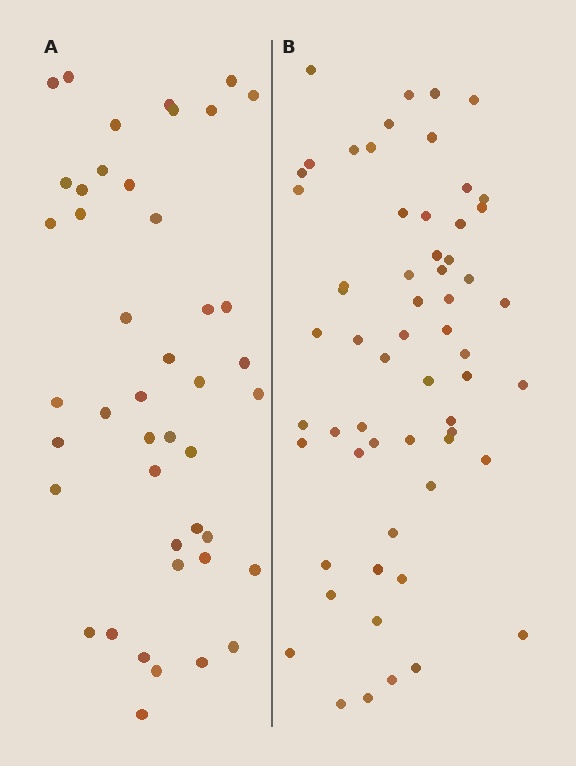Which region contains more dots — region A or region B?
Region B (the right region) has more dots.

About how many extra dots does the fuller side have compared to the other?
Region B has approximately 15 more dots than region A.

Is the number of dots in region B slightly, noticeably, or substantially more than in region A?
Region B has noticeably more, but not dramatically so. The ratio is roughly 1.4 to 1.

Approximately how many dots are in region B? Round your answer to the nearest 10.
About 60 dots.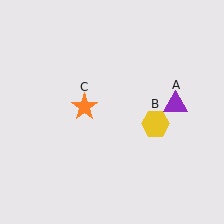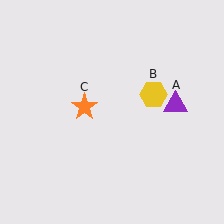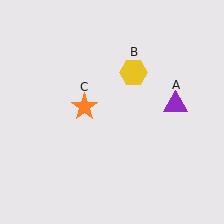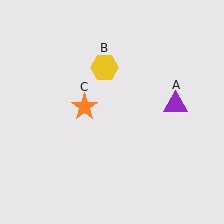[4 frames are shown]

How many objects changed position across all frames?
1 object changed position: yellow hexagon (object B).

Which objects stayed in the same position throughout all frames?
Purple triangle (object A) and orange star (object C) remained stationary.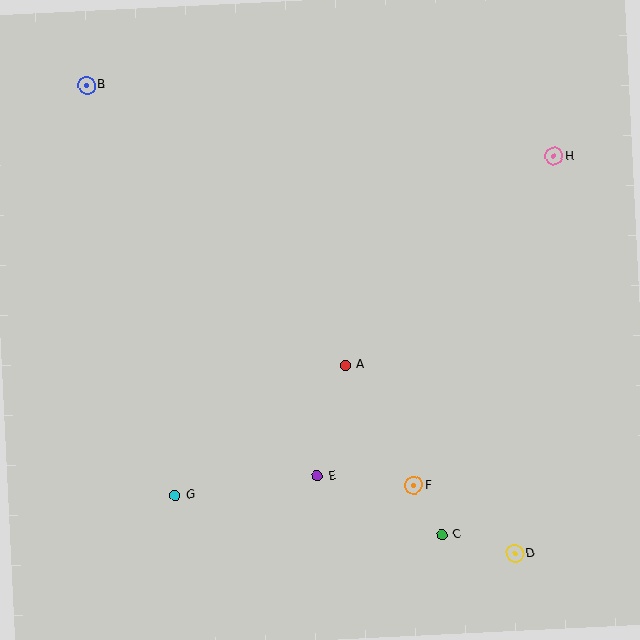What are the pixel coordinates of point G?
Point G is at (175, 495).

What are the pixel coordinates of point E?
Point E is at (317, 476).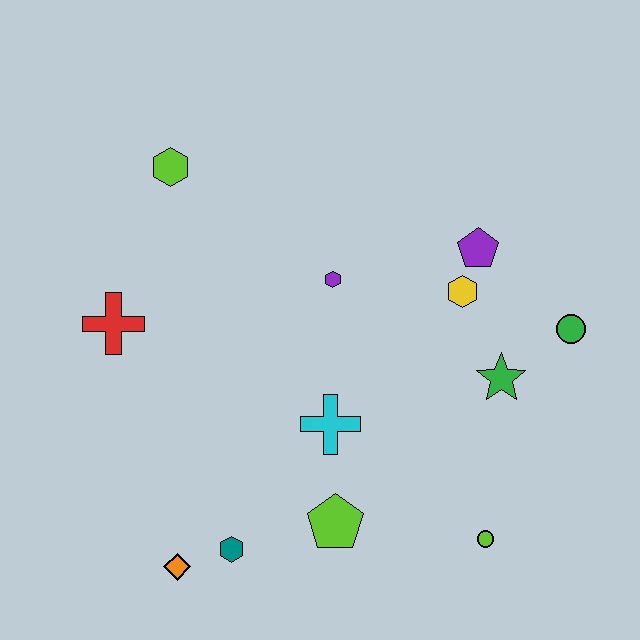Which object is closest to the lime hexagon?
The red cross is closest to the lime hexagon.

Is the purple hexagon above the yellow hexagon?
Yes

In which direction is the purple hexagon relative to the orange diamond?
The purple hexagon is above the orange diamond.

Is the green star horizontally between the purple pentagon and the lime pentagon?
No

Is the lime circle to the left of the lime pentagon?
No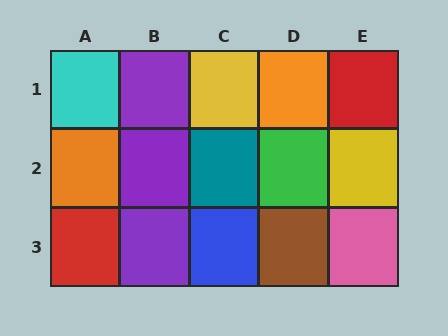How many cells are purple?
3 cells are purple.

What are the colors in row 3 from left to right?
Red, purple, blue, brown, pink.